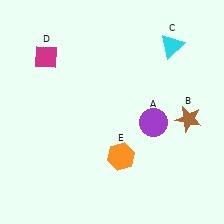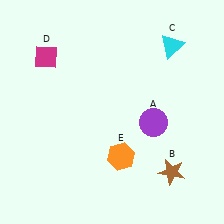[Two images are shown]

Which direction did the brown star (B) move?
The brown star (B) moved down.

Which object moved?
The brown star (B) moved down.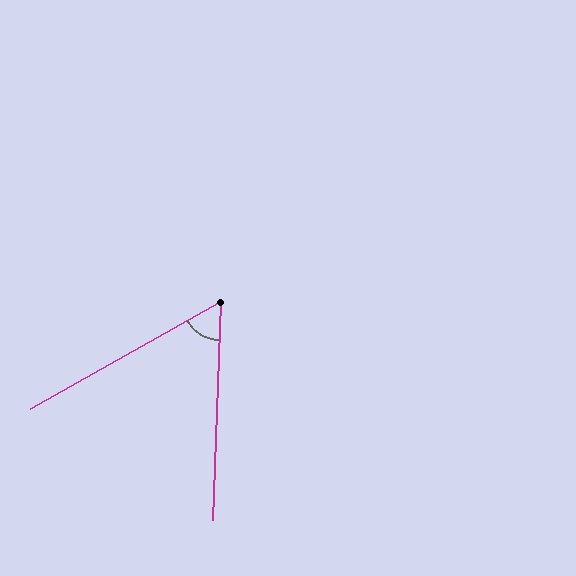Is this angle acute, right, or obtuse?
It is acute.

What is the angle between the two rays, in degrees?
Approximately 59 degrees.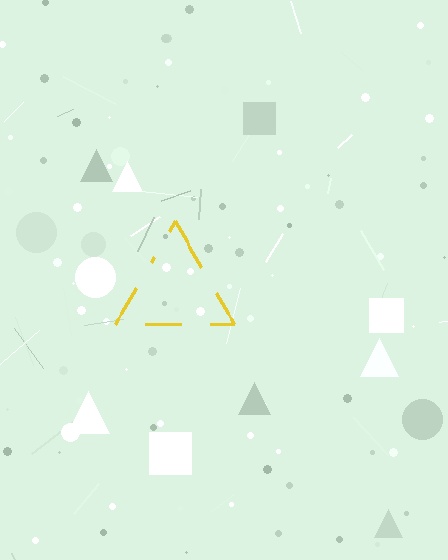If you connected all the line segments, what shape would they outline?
They would outline a triangle.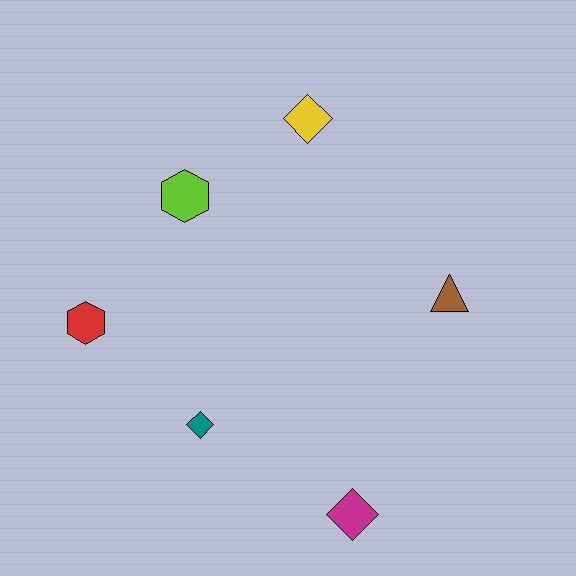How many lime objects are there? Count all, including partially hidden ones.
There is 1 lime object.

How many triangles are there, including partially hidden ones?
There is 1 triangle.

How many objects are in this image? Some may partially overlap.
There are 6 objects.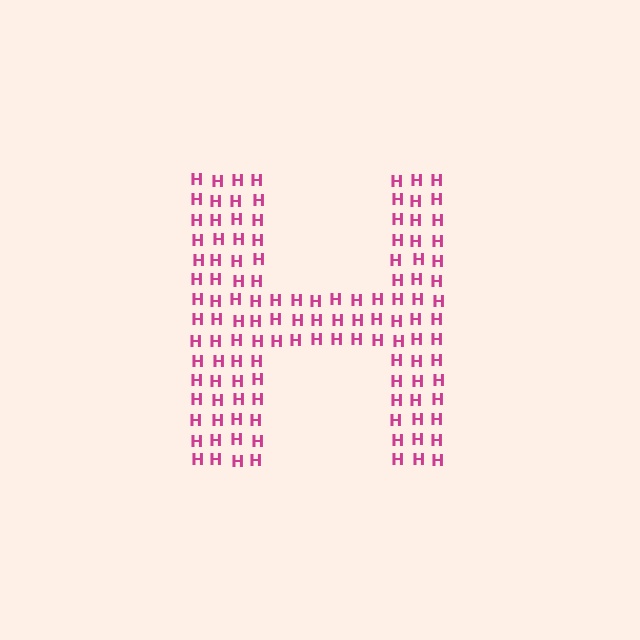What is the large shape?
The large shape is the letter H.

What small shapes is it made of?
It is made of small letter H's.